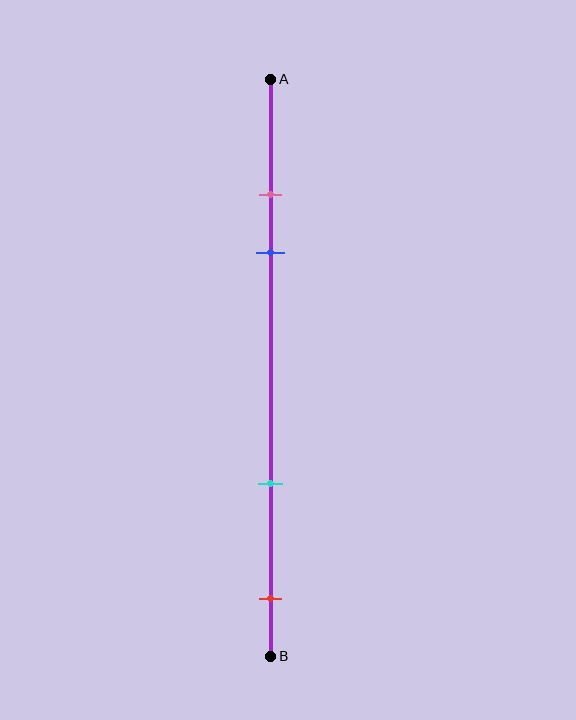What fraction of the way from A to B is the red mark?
The red mark is approximately 90% (0.9) of the way from A to B.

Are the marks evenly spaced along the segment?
No, the marks are not evenly spaced.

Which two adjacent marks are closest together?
The pink and blue marks are the closest adjacent pair.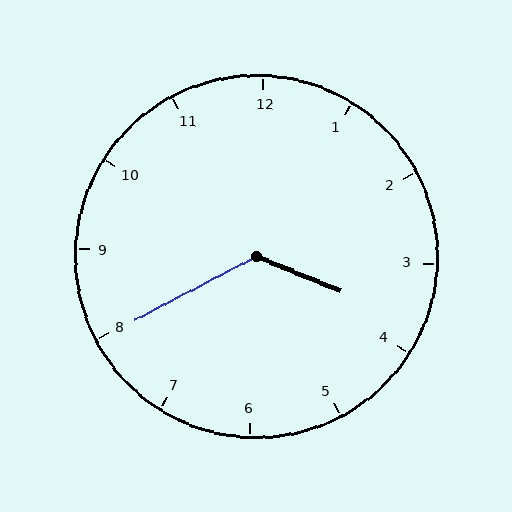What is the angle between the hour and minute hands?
Approximately 130 degrees.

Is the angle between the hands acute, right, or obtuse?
It is obtuse.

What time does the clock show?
3:40.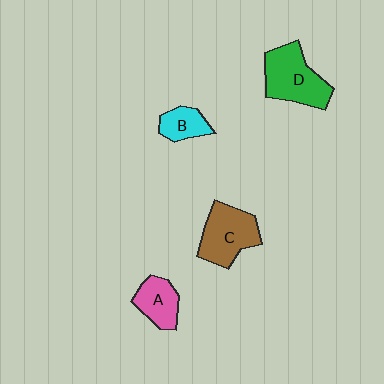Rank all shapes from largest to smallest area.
From largest to smallest: D (green), C (brown), A (pink), B (cyan).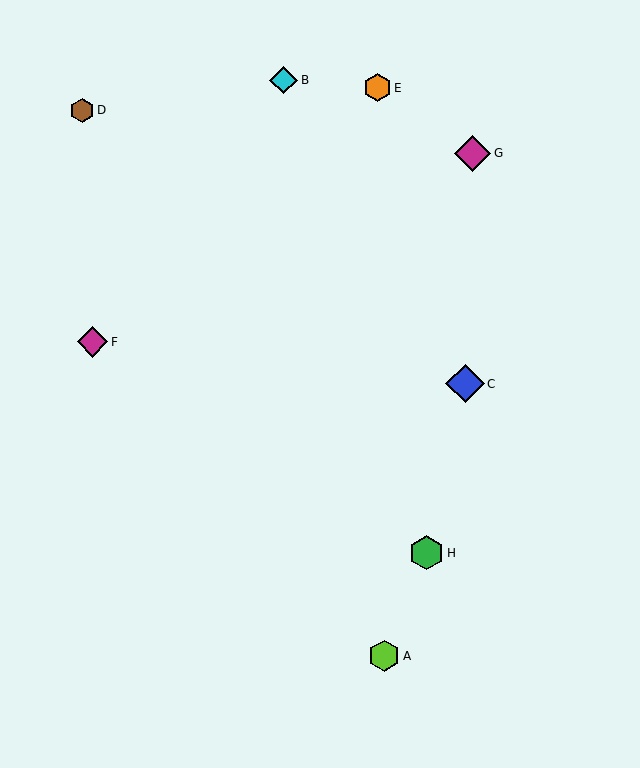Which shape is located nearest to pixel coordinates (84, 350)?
The magenta diamond (labeled F) at (93, 342) is nearest to that location.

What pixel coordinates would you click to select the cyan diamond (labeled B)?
Click at (284, 80) to select the cyan diamond B.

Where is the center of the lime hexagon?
The center of the lime hexagon is at (384, 656).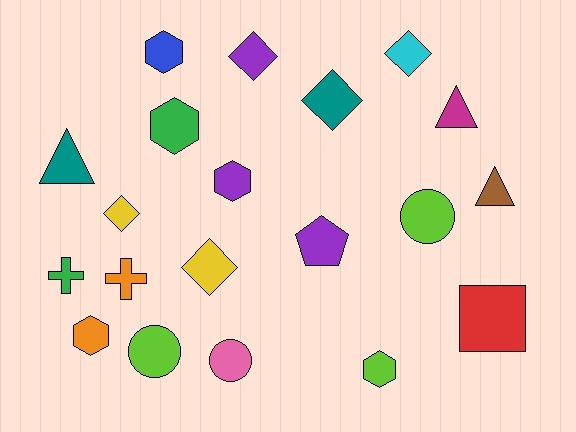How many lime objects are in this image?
There are 3 lime objects.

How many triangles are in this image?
There are 3 triangles.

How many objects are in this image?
There are 20 objects.